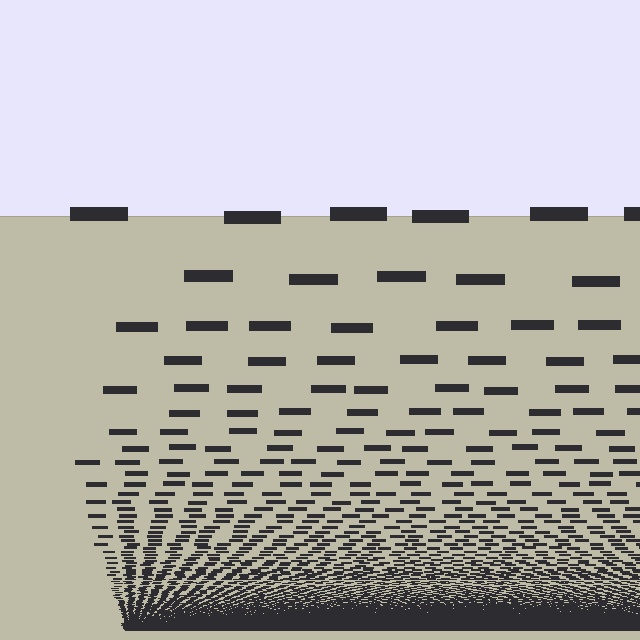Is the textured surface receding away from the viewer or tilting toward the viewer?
The surface appears to tilt toward the viewer. Texture elements get larger and sparser toward the top.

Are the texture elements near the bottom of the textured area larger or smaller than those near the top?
Smaller. The gradient is inverted — elements near the bottom are smaller and denser.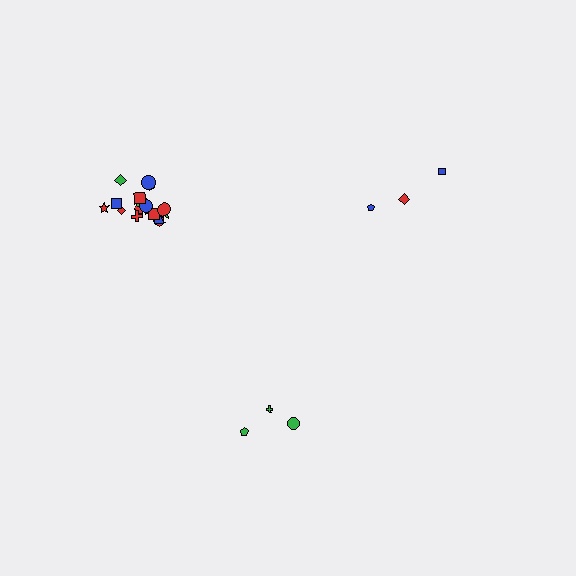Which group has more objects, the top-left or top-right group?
The top-left group.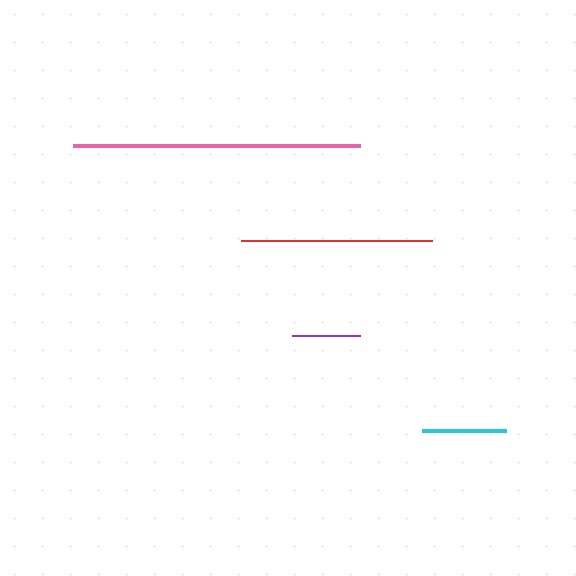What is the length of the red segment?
The red segment is approximately 191 pixels long.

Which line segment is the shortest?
The purple line is the shortest at approximately 68 pixels.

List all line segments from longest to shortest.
From longest to shortest: pink, red, cyan, purple.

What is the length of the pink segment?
The pink segment is approximately 287 pixels long.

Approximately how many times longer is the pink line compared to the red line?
The pink line is approximately 1.5 times the length of the red line.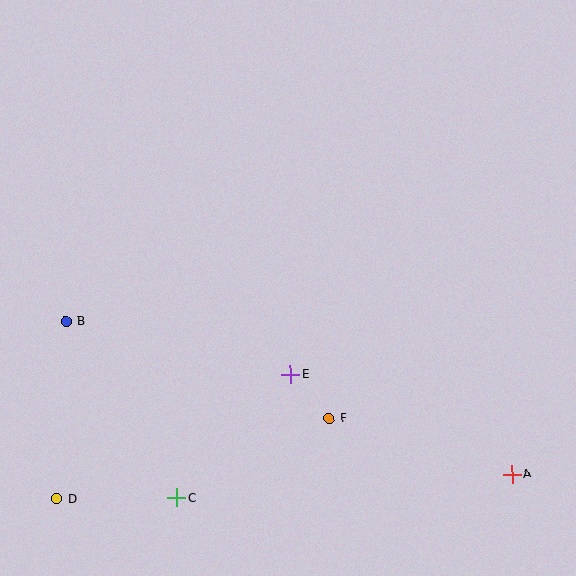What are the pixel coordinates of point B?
Point B is at (66, 321).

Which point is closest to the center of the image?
Point E at (290, 374) is closest to the center.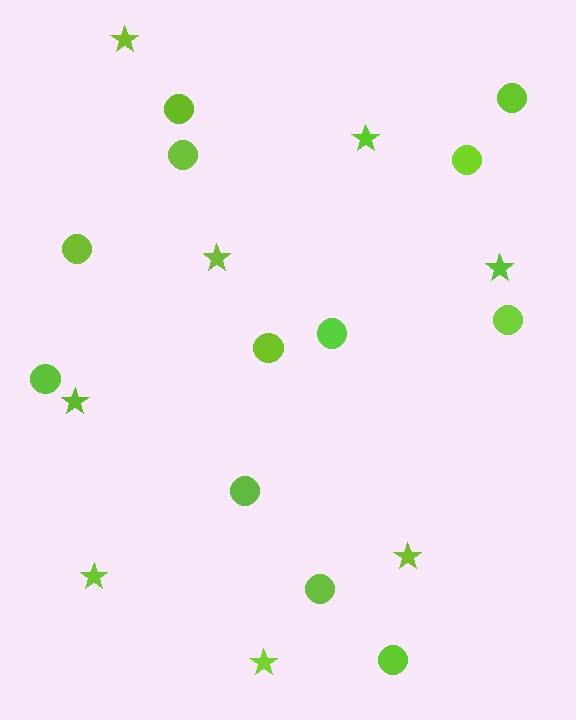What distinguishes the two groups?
There are 2 groups: one group of stars (8) and one group of circles (12).